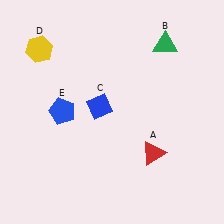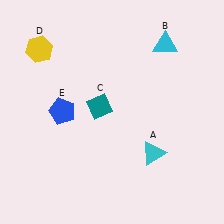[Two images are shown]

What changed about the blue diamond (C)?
In Image 1, C is blue. In Image 2, it changed to teal.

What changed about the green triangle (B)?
In Image 1, B is green. In Image 2, it changed to cyan.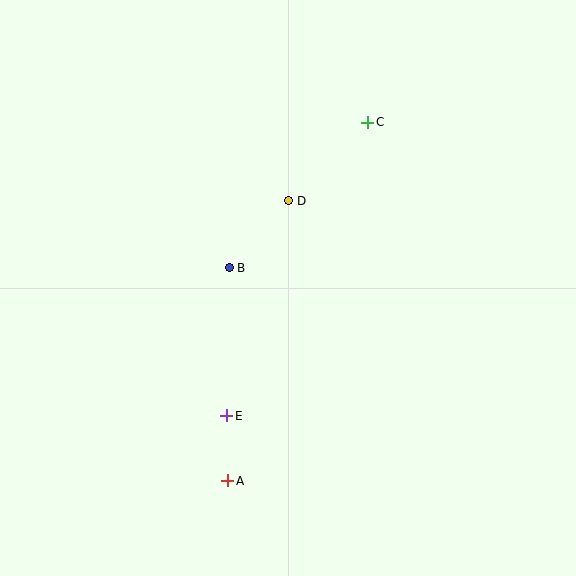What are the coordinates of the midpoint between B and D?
The midpoint between B and D is at (259, 234).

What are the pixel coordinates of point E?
Point E is at (227, 416).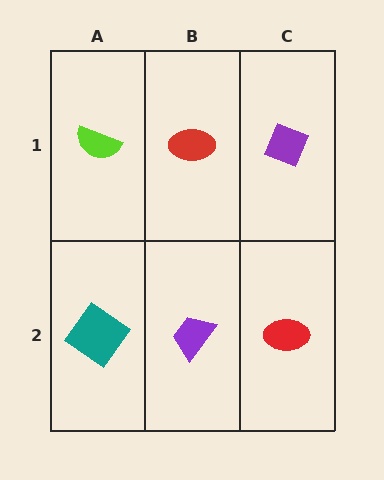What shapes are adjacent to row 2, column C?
A purple diamond (row 1, column C), a purple trapezoid (row 2, column B).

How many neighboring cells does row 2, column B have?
3.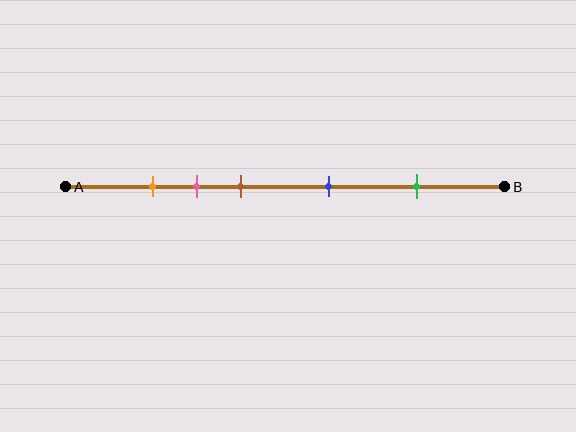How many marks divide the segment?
There are 5 marks dividing the segment.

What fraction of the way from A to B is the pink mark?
The pink mark is approximately 30% (0.3) of the way from A to B.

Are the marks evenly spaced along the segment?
No, the marks are not evenly spaced.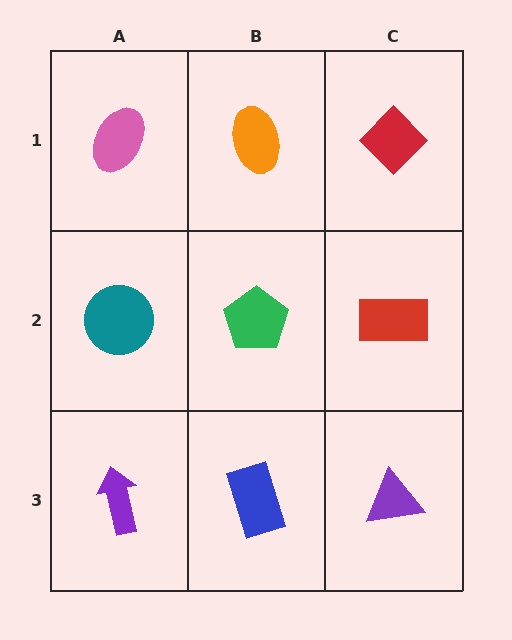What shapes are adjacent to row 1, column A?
A teal circle (row 2, column A), an orange ellipse (row 1, column B).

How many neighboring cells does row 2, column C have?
3.